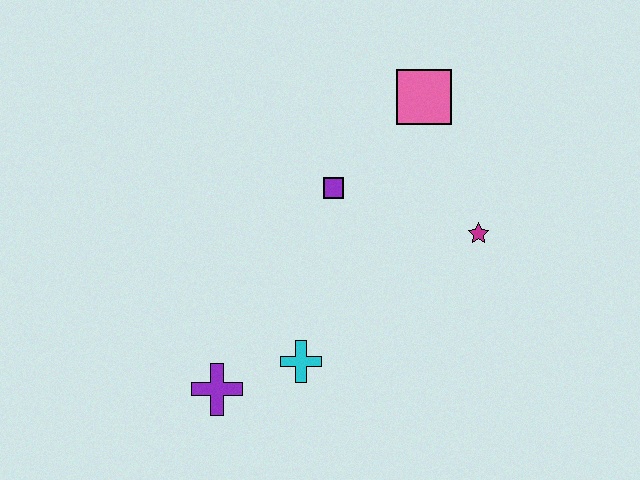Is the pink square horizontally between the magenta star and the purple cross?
Yes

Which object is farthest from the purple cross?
The pink square is farthest from the purple cross.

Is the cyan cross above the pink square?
No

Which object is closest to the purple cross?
The cyan cross is closest to the purple cross.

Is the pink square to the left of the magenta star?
Yes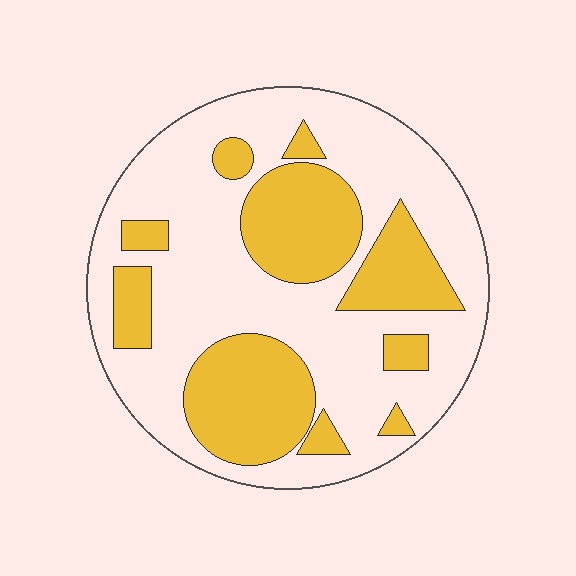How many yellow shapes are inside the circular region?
10.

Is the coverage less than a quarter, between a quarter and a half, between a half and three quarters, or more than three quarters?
Between a quarter and a half.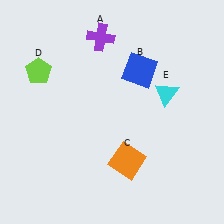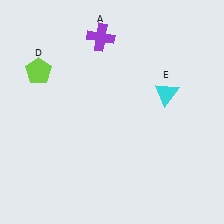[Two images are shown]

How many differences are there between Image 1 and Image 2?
There are 2 differences between the two images.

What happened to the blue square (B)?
The blue square (B) was removed in Image 2. It was in the top-right area of Image 1.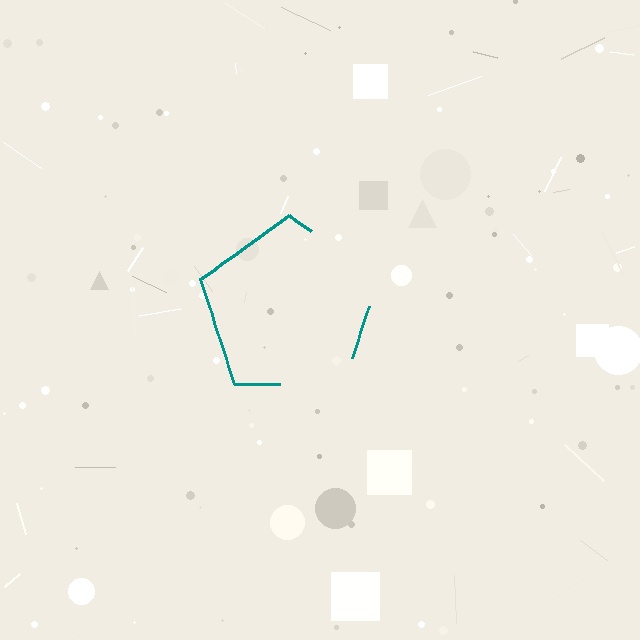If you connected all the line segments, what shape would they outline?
They would outline a pentagon.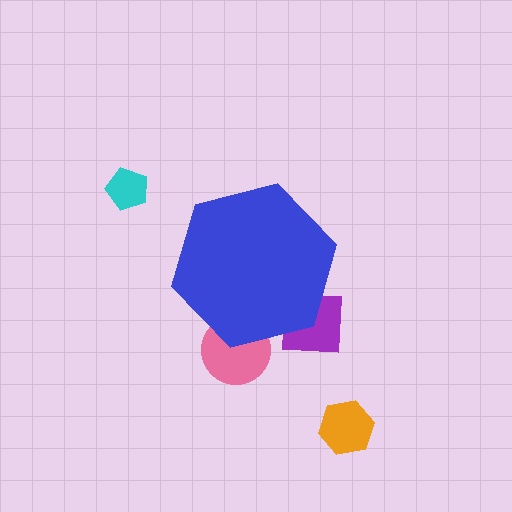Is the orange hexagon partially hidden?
No, the orange hexagon is fully visible.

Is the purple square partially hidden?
Yes, the purple square is partially hidden behind the blue hexagon.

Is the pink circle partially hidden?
Yes, the pink circle is partially hidden behind the blue hexagon.